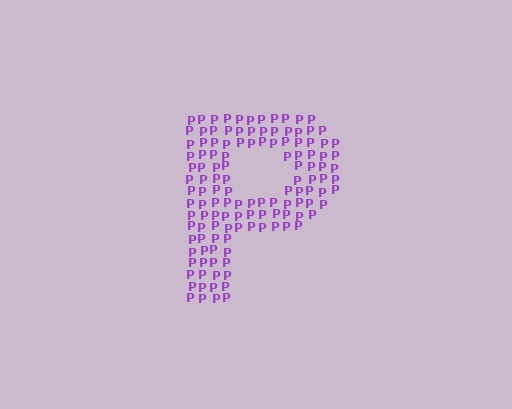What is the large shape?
The large shape is the letter P.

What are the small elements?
The small elements are letter P's.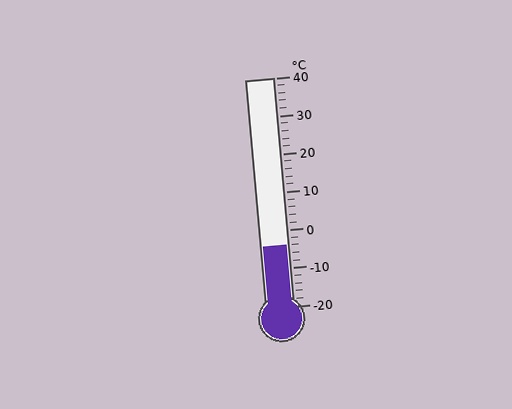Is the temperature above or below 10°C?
The temperature is below 10°C.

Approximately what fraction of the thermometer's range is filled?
The thermometer is filled to approximately 25% of its range.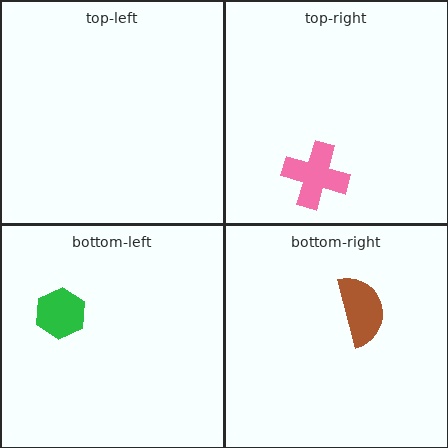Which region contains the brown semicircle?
The bottom-right region.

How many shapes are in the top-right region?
1.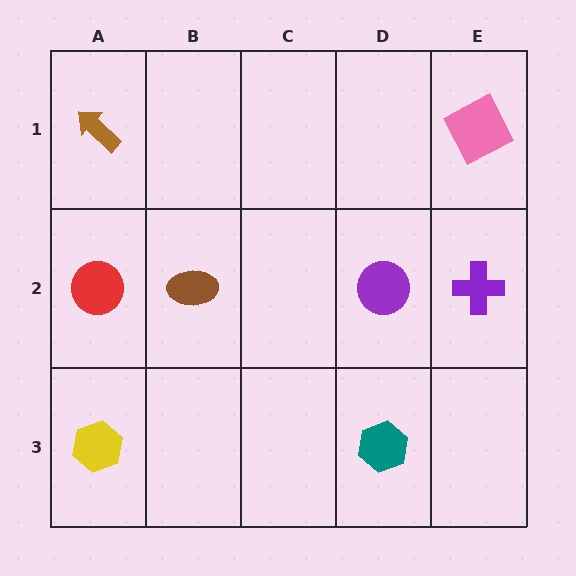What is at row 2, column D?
A purple circle.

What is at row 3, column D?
A teal hexagon.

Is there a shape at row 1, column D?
No, that cell is empty.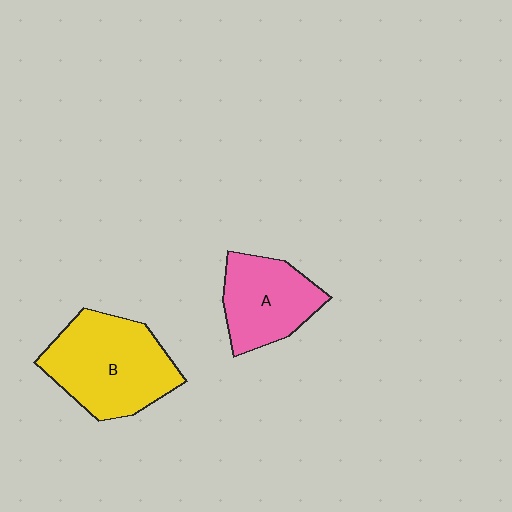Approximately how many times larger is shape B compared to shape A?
Approximately 1.4 times.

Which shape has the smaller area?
Shape A (pink).